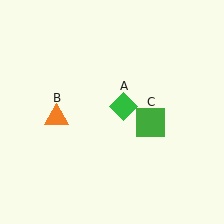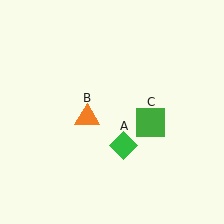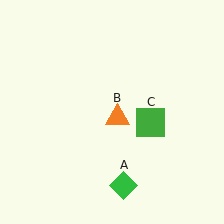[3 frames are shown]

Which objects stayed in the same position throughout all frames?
Green square (object C) remained stationary.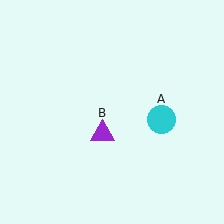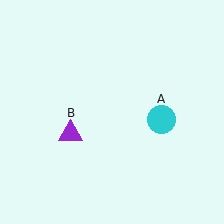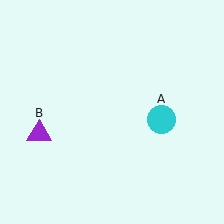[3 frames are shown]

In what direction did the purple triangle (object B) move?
The purple triangle (object B) moved left.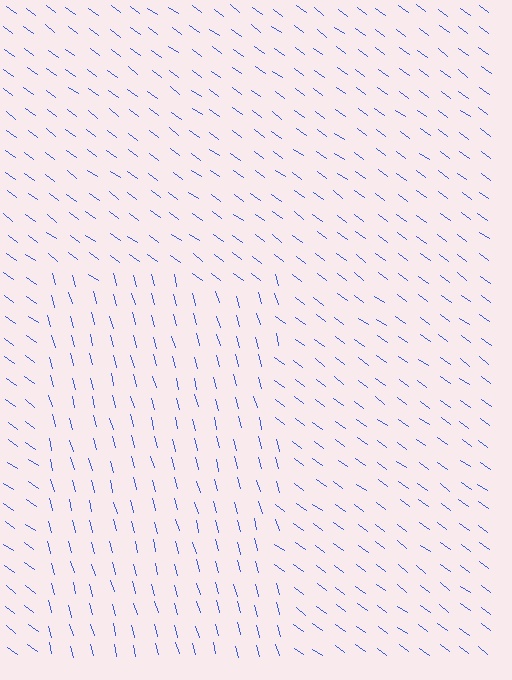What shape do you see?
I see a rectangle.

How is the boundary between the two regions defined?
The boundary is defined purely by a change in line orientation (approximately 39 degrees difference). All lines are the same color and thickness.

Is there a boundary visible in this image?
Yes, there is a texture boundary formed by a change in line orientation.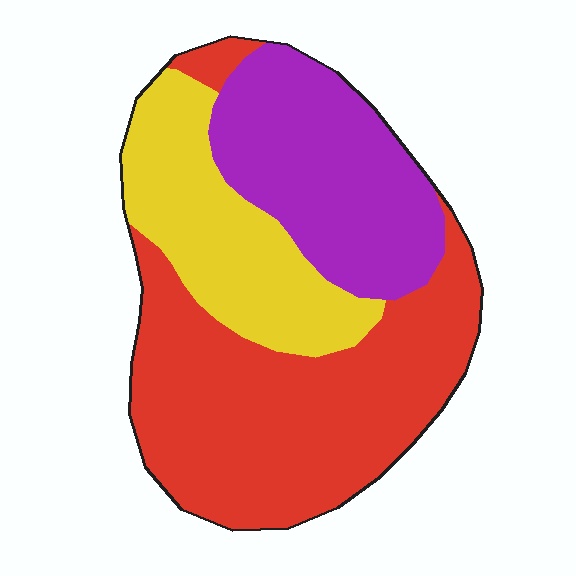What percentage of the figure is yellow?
Yellow covers roughly 25% of the figure.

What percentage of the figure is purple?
Purple covers 28% of the figure.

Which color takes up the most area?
Red, at roughly 50%.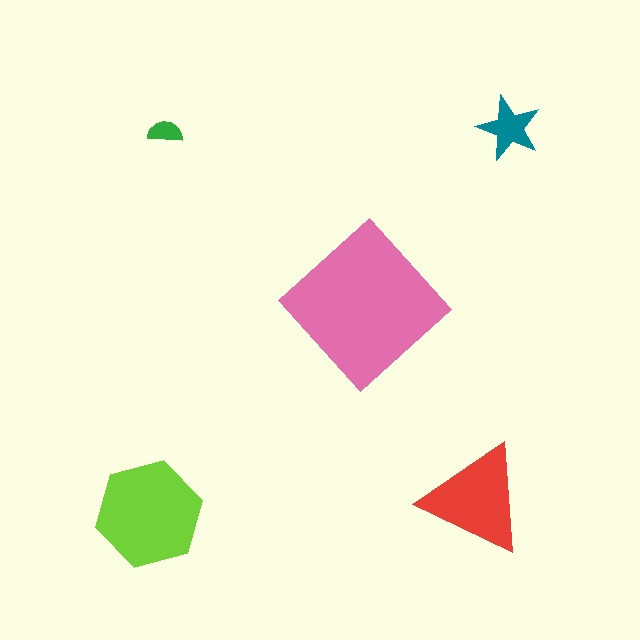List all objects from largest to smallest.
The pink diamond, the lime hexagon, the red triangle, the teal star, the green semicircle.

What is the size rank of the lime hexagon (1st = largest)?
2nd.